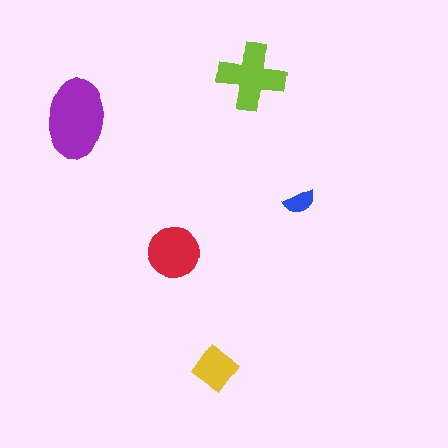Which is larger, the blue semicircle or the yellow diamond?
The yellow diamond.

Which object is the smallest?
The blue semicircle.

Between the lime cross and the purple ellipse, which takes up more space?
The purple ellipse.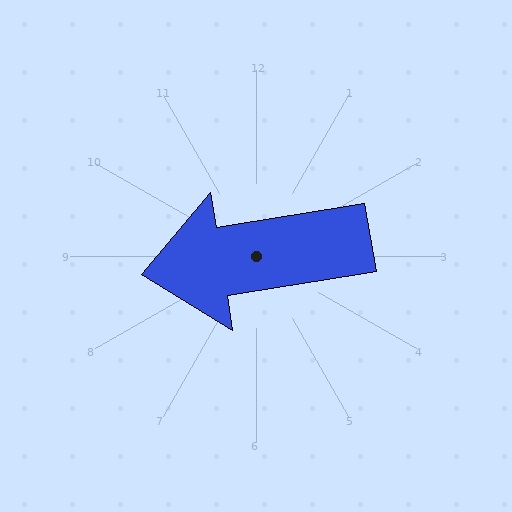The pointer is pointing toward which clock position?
Roughly 9 o'clock.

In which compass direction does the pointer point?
West.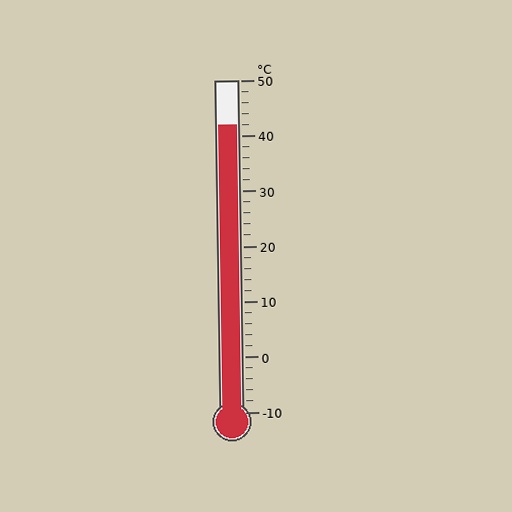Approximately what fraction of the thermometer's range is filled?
The thermometer is filled to approximately 85% of its range.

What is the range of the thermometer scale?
The thermometer scale ranges from -10°C to 50°C.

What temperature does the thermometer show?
The thermometer shows approximately 42°C.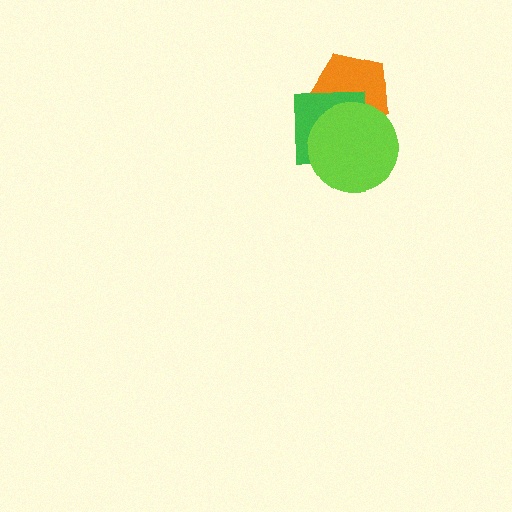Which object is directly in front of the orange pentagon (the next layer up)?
The green square is directly in front of the orange pentagon.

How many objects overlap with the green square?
2 objects overlap with the green square.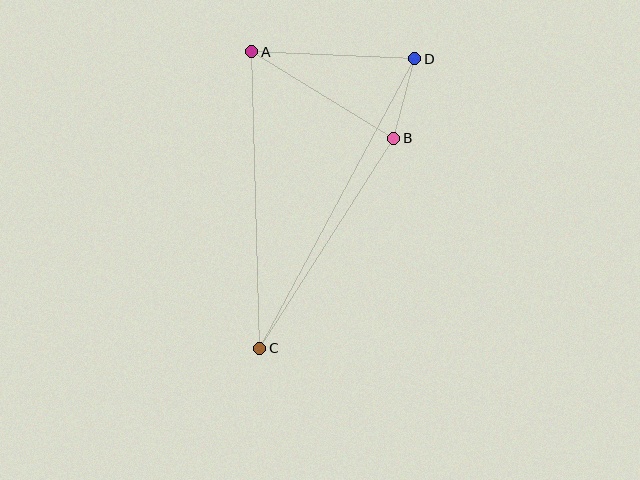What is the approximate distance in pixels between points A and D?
The distance between A and D is approximately 163 pixels.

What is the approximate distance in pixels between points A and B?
The distance between A and B is approximately 166 pixels.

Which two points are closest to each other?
Points B and D are closest to each other.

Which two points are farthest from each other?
Points C and D are farthest from each other.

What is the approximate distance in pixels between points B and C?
The distance between B and C is approximately 249 pixels.